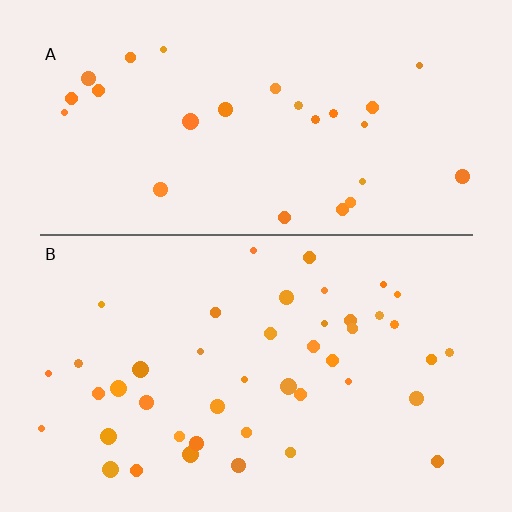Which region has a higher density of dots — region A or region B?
B (the bottom).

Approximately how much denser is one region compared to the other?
Approximately 1.6× — region B over region A.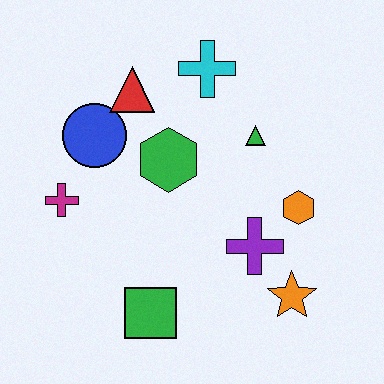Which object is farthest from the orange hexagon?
The magenta cross is farthest from the orange hexagon.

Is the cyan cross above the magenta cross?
Yes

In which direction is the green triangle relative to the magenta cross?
The green triangle is to the right of the magenta cross.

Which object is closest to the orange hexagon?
The purple cross is closest to the orange hexagon.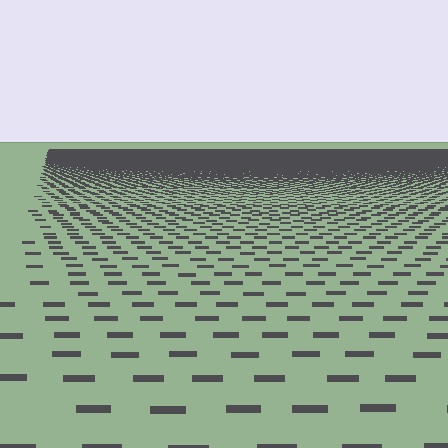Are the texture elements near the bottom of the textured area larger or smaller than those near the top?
Larger. Near the bottom, elements are closer to the viewer and appear at a bigger on-screen size.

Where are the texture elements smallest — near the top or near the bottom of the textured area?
Near the top.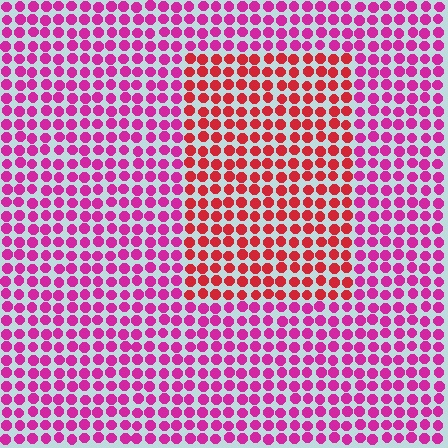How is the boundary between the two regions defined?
The boundary is defined purely by a slight shift in hue (about 38 degrees). Spacing, size, and orientation are identical on both sides.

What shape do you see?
I see a rectangle.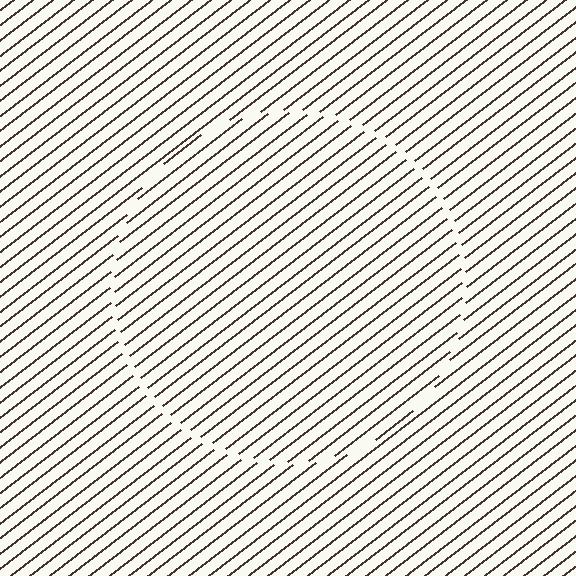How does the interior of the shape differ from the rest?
The interior of the shape contains the same grating, shifted by half a period — the contour is defined by the phase discontinuity where line-ends from the inner and outer gratings abut.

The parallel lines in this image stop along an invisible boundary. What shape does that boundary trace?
An illusory circle. The interior of the shape contains the same grating, shifted by half a period — the contour is defined by the phase discontinuity where line-ends from the inner and outer gratings abut.